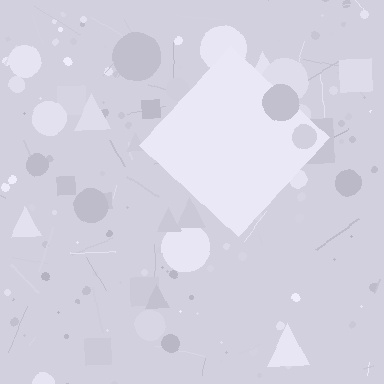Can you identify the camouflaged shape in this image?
The camouflaged shape is a diamond.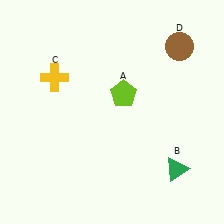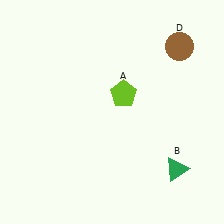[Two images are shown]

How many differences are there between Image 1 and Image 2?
There is 1 difference between the two images.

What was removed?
The yellow cross (C) was removed in Image 2.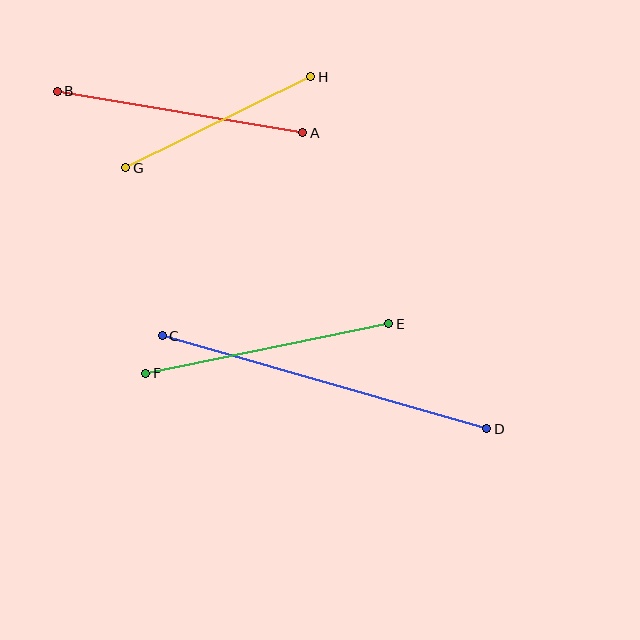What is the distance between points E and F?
The distance is approximately 248 pixels.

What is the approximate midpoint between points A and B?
The midpoint is at approximately (180, 112) pixels.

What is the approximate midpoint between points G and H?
The midpoint is at approximately (218, 122) pixels.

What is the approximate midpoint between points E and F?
The midpoint is at approximately (267, 349) pixels.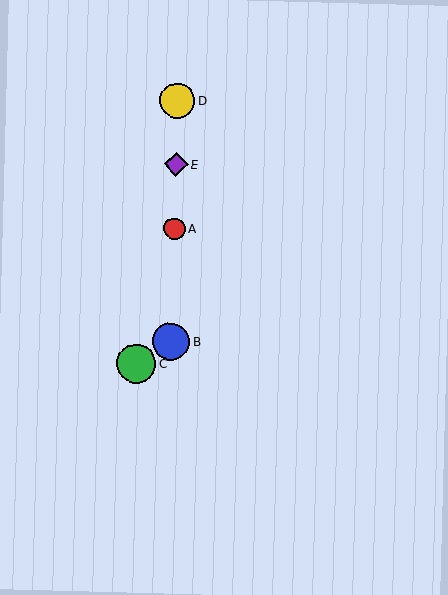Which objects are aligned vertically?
Objects A, B, D, E are aligned vertically.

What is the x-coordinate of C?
Object C is at x≈136.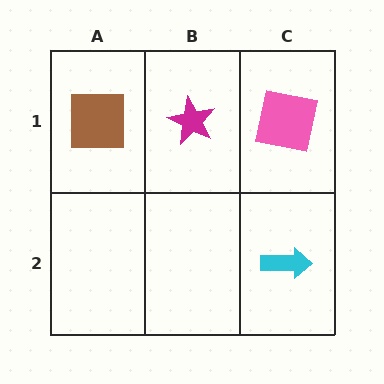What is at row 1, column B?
A magenta star.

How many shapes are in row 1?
3 shapes.